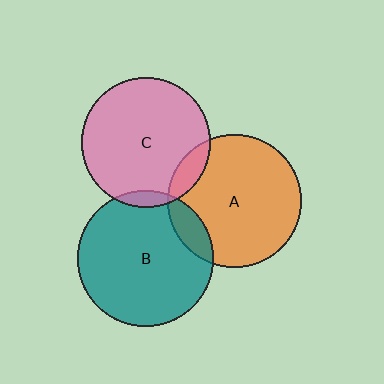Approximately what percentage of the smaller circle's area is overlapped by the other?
Approximately 10%.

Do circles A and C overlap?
Yes.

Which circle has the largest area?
Circle B (teal).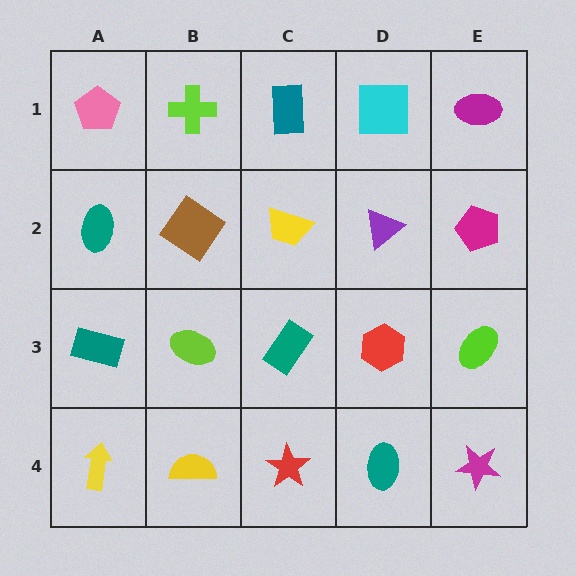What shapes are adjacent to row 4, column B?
A lime ellipse (row 3, column B), a yellow arrow (row 4, column A), a red star (row 4, column C).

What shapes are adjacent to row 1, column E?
A magenta pentagon (row 2, column E), a cyan square (row 1, column D).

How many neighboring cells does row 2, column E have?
3.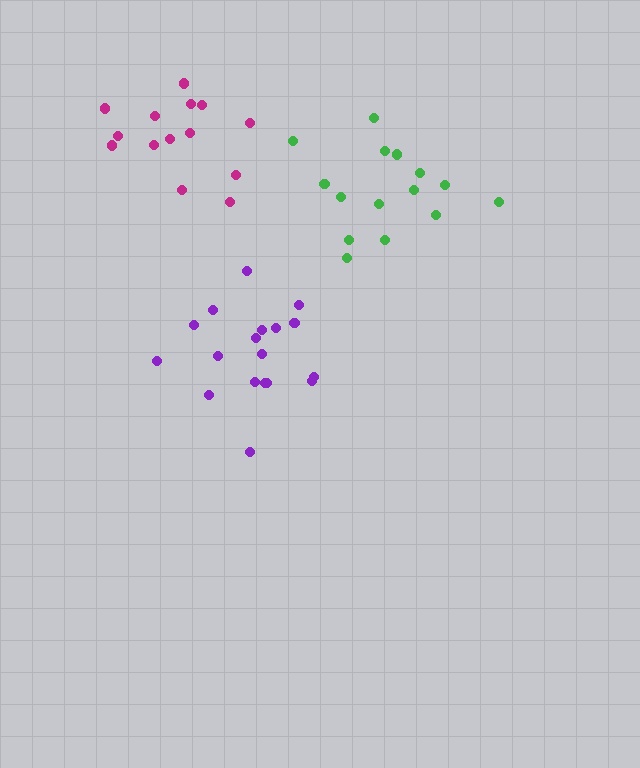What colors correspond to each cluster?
The clusters are colored: purple, green, magenta.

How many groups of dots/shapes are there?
There are 3 groups.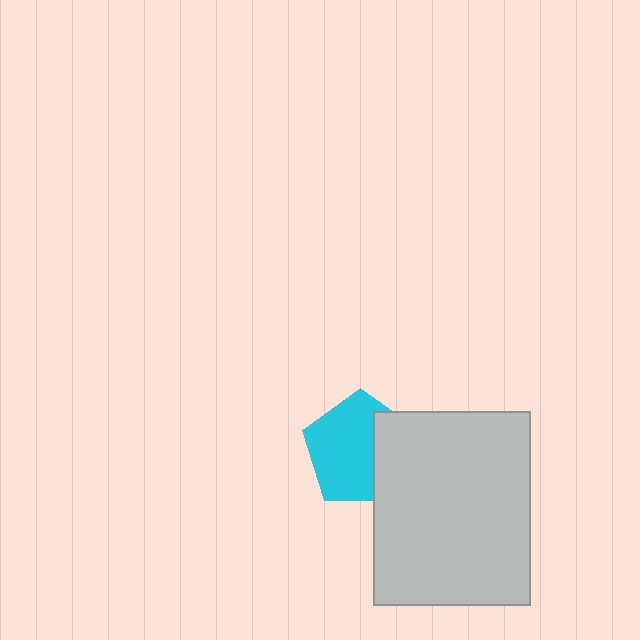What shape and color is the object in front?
The object in front is a light gray rectangle.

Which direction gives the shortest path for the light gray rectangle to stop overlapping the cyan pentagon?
Moving right gives the shortest separation.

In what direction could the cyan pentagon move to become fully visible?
The cyan pentagon could move left. That would shift it out from behind the light gray rectangle entirely.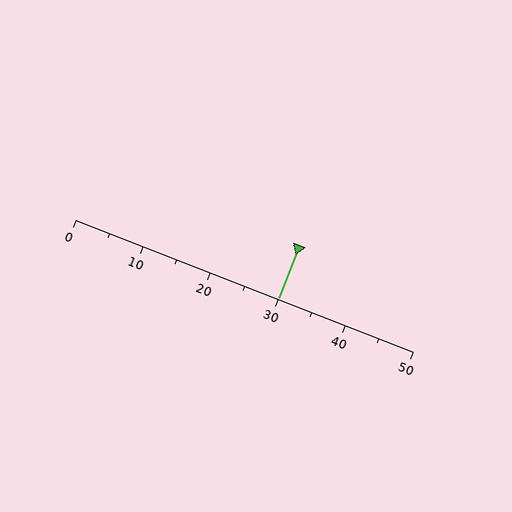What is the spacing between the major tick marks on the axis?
The major ticks are spaced 10 apart.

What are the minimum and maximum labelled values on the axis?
The axis runs from 0 to 50.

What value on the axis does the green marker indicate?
The marker indicates approximately 30.